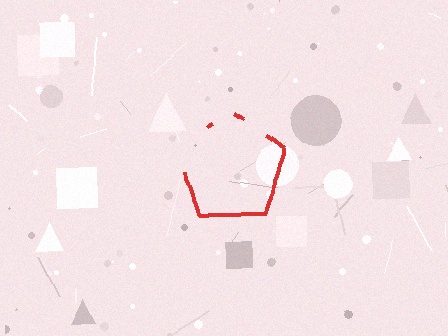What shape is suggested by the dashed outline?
The dashed outline suggests a pentagon.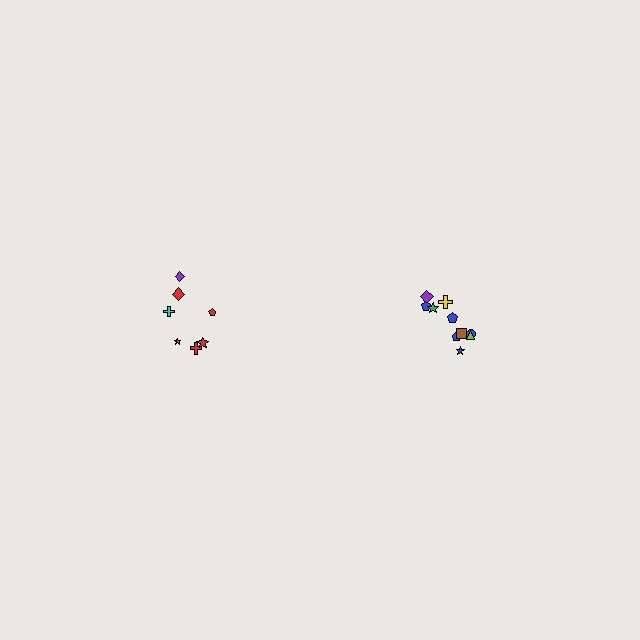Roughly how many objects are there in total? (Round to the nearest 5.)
Roughly 15 objects in total.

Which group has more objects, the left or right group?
The right group.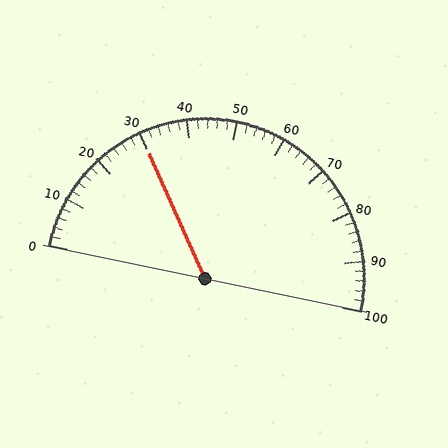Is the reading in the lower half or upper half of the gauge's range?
The reading is in the lower half of the range (0 to 100).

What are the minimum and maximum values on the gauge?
The gauge ranges from 0 to 100.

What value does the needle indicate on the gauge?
The needle indicates approximately 30.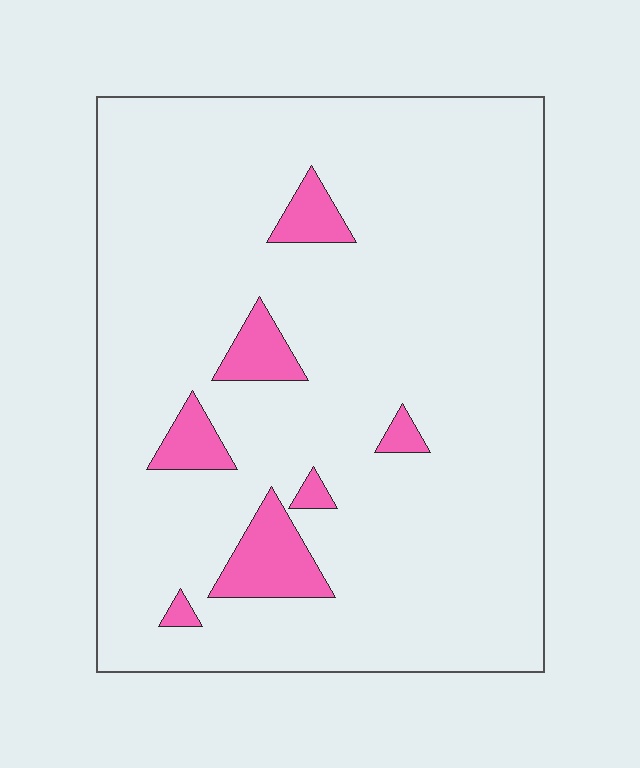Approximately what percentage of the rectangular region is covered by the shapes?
Approximately 10%.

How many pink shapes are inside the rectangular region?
7.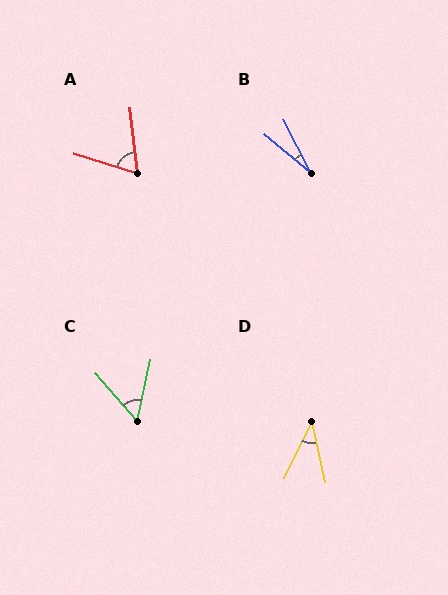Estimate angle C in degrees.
Approximately 54 degrees.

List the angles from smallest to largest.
B (23°), D (38°), C (54°), A (66°).